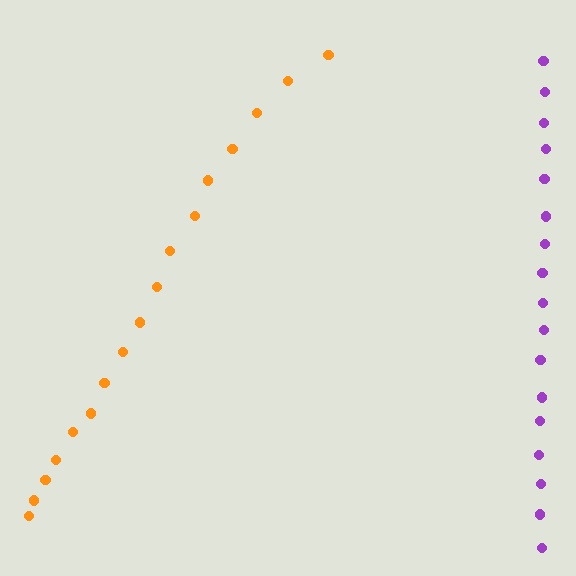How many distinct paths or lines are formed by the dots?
There are 2 distinct paths.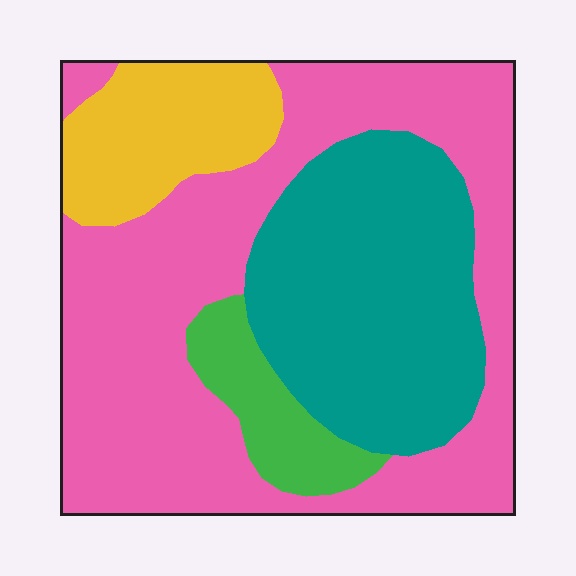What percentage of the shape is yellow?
Yellow covers around 15% of the shape.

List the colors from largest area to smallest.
From largest to smallest: pink, teal, yellow, green.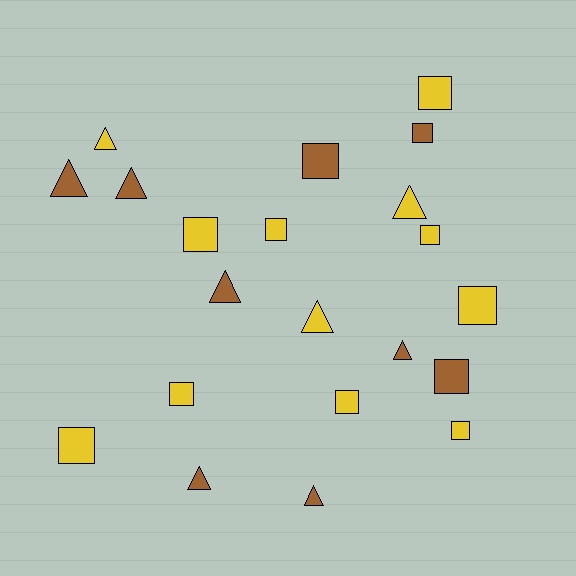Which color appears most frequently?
Yellow, with 12 objects.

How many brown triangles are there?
There are 6 brown triangles.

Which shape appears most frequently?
Square, with 12 objects.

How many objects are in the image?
There are 21 objects.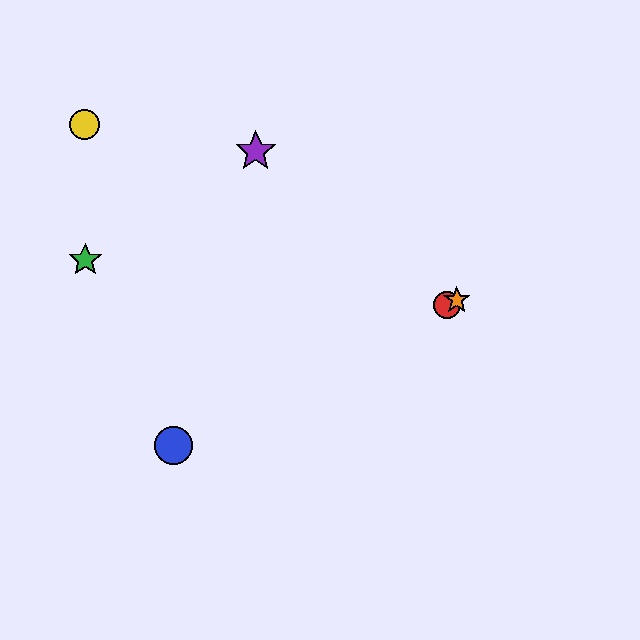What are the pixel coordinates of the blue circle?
The blue circle is at (173, 445).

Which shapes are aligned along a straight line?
The red circle, the blue circle, the orange star are aligned along a straight line.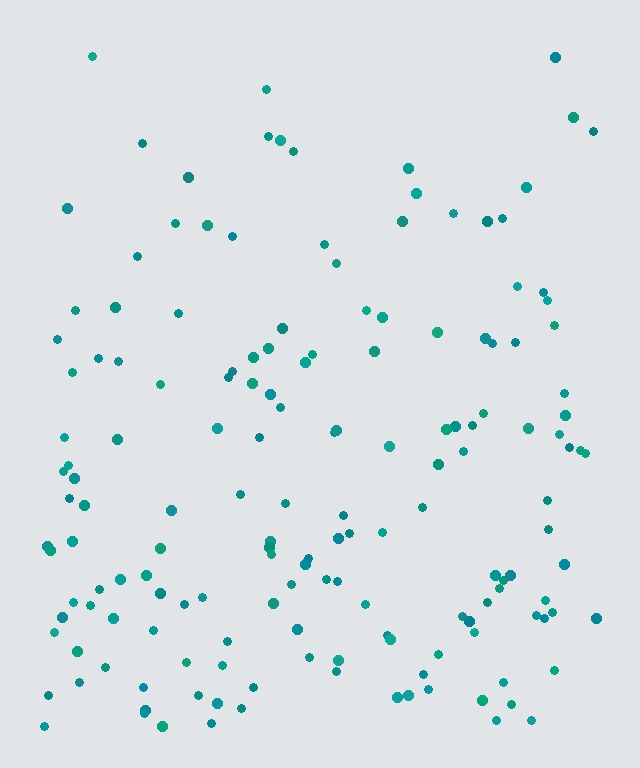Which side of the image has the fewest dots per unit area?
The top.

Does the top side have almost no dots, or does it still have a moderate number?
Still a moderate number, just noticeably fewer than the bottom.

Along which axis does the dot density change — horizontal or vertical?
Vertical.